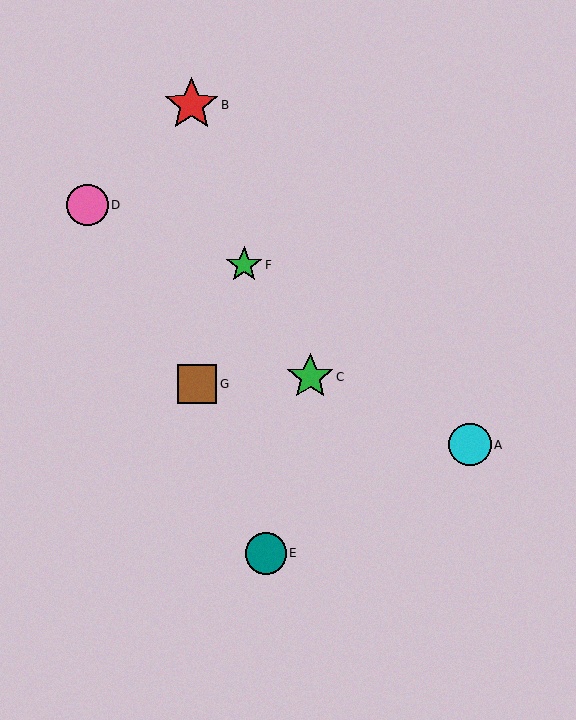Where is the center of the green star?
The center of the green star is at (244, 265).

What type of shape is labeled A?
Shape A is a cyan circle.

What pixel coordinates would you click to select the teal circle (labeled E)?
Click at (266, 553) to select the teal circle E.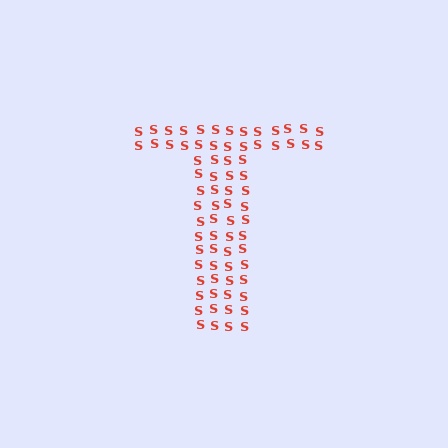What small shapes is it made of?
It is made of small letter S's.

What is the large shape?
The large shape is the letter T.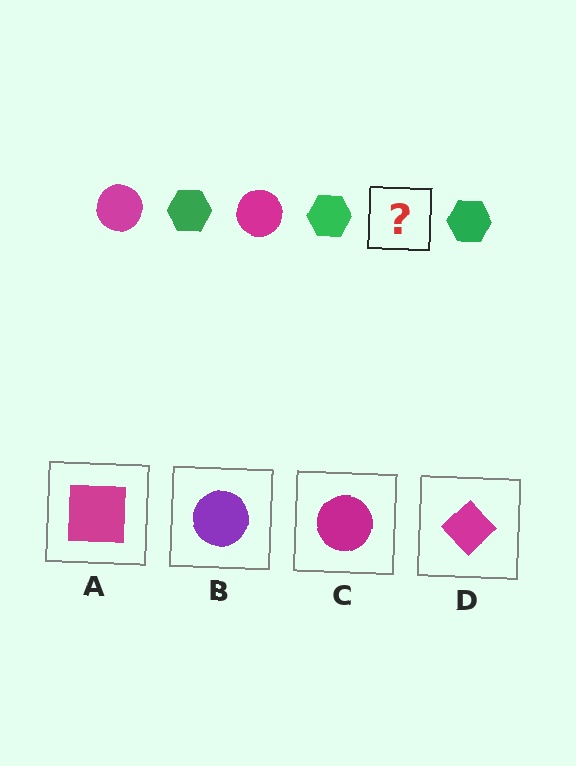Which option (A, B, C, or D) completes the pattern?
C.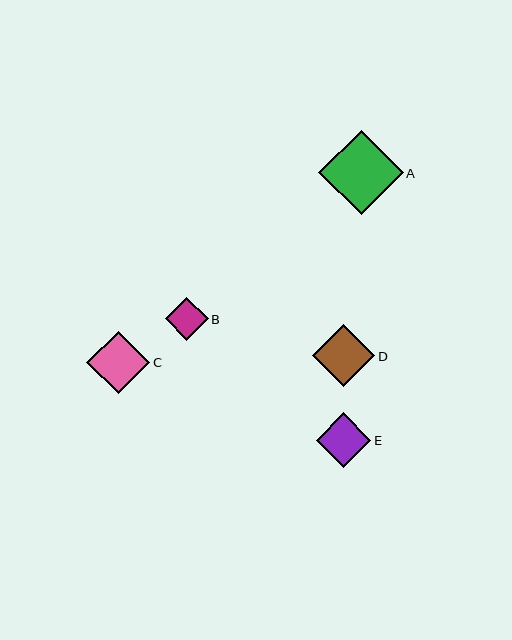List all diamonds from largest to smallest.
From largest to smallest: A, C, D, E, B.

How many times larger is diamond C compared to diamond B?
Diamond C is approximately 1.5 times the size of diamond B.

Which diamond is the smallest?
Diamond B is the smallest with a size of approximately 43 pixels.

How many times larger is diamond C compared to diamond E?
Diamond C is approximately 1.1 times the size of diamond E.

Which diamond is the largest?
Diamond A is the largest with a size of approximately 84 pixels.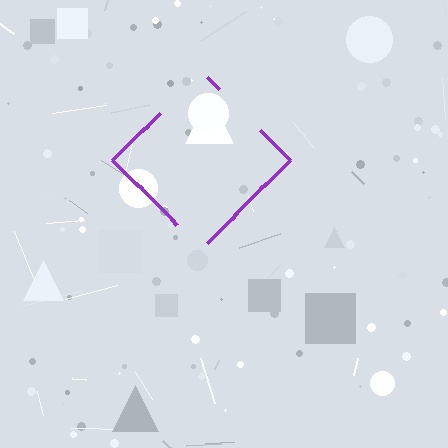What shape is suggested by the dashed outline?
The dashed outline suggests a diamond.